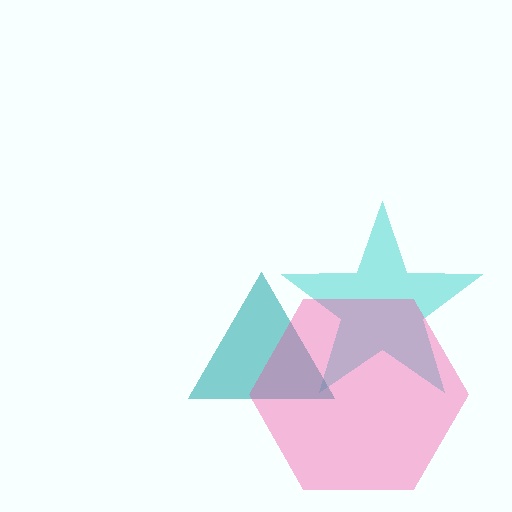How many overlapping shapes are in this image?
There are 3 overlapping shapes in the image.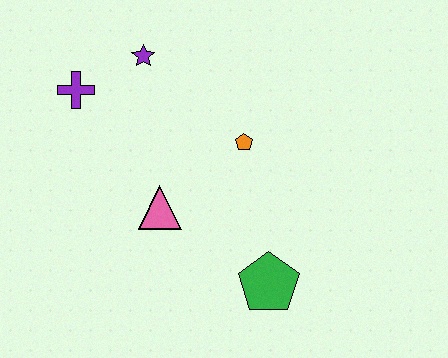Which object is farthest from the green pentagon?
The purple cross is farthest from the green pentagon.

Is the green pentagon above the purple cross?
No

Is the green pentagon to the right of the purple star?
Yes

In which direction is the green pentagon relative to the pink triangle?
The green pentagon is to the right of the pink triangle.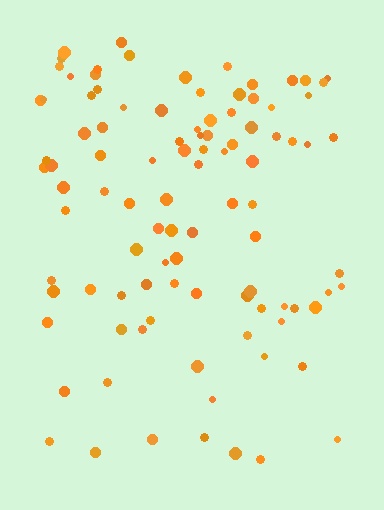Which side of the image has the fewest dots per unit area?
The bottom.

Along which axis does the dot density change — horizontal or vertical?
Vertical.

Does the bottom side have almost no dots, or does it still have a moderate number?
Still a moderate number, just noticeably fewer than the top.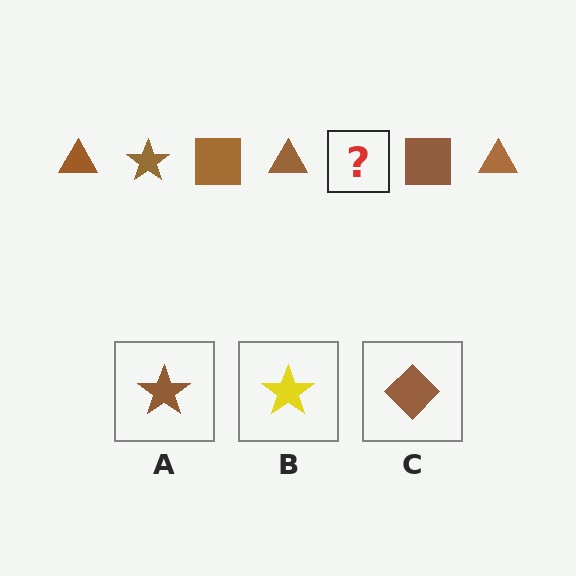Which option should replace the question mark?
Option A.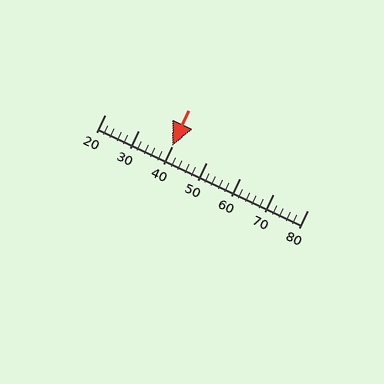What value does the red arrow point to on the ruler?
The red arrow points to approximately 40.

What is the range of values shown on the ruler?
The ruler shows values from 20 to 80.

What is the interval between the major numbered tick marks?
The major tick marks are spaced 10 units apart.